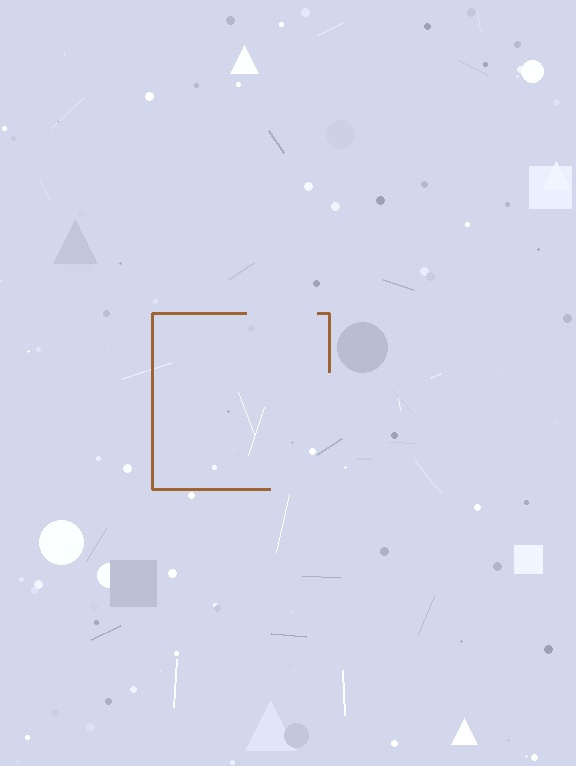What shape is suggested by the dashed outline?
The dashed outline suggests a square.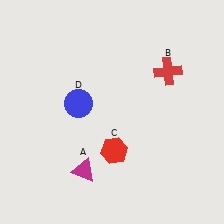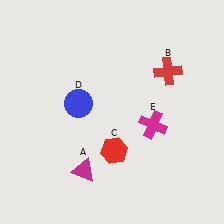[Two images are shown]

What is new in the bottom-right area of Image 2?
A magenta cross (E) was added in the bottom-right area of Image 2.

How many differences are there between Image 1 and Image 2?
There is 1 difference between the two images.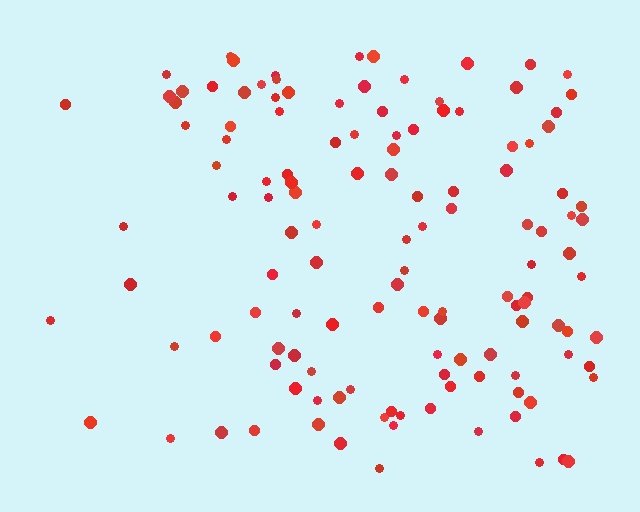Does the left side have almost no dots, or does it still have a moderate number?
Still a moderate number, just noticeably fewer than the right.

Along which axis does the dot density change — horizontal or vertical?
Horizontal.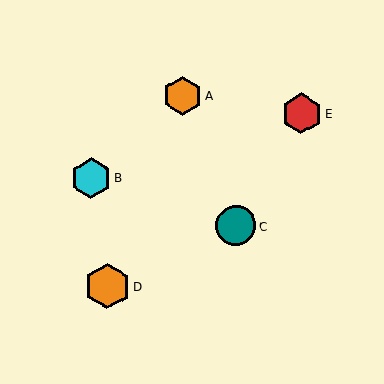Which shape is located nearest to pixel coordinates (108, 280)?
The orange hexagon (labeled D) at (108, 286) is nearest to that location.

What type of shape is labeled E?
Shape E is a red hexagon.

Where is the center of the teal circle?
The center of the teal circle is at (236, 226).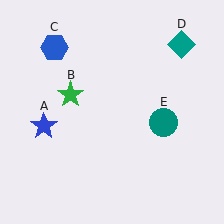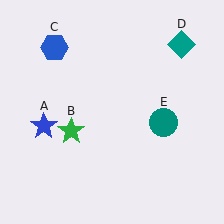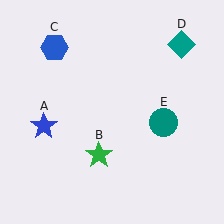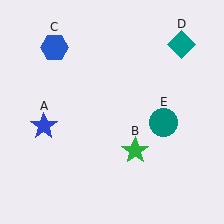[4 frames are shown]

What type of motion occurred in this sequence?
The green star (object B) rotated counterclockwise around the center of the scene.